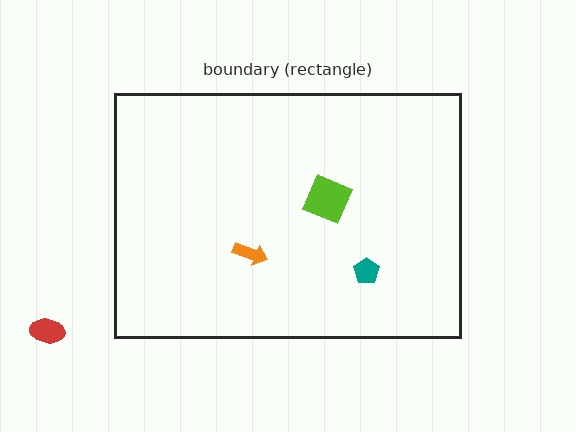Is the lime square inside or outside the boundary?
Inside.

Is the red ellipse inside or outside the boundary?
Outside.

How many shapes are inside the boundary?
3 inside, 1 outside.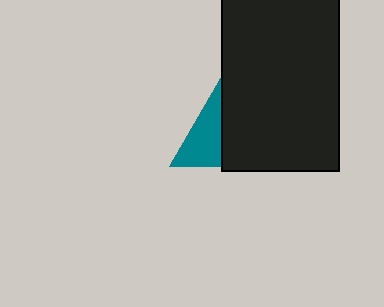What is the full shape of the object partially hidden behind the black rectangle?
The partially hidden object is a teal triangle.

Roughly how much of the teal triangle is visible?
A small part of it is visible (roughly 40%).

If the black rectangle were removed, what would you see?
You would see the complete teal triangle.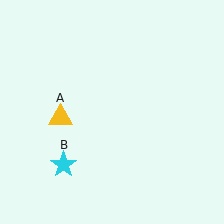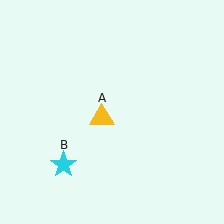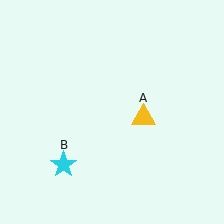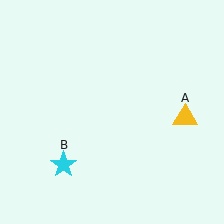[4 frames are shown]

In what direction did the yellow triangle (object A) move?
The yellow triangle (object A) moved right.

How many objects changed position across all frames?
1 object changed position: yellow triangle (object A).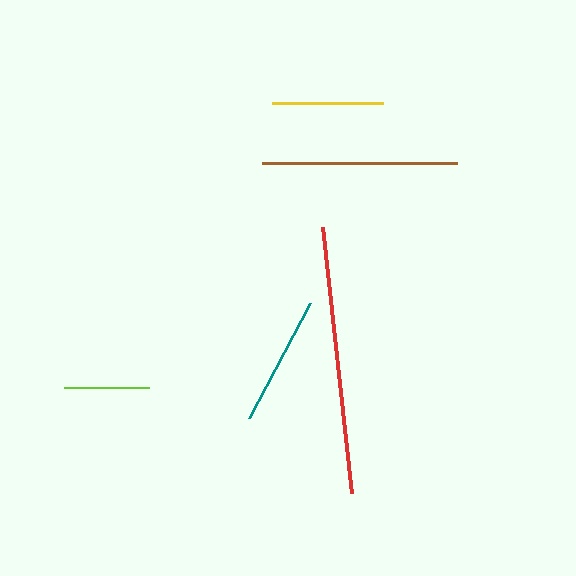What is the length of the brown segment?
The brown segment is approximately 194 pixels long.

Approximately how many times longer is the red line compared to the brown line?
The red line is approximately 1.4 times the length of the brown line.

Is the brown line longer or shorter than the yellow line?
The brown line is longer than the yellow line.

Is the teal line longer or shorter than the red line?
The red line is longer than the teal line.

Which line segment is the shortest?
The lime line is the shortest at approximately 86 pixels.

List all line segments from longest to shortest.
From longest to shortest: red, brown, teal, yellow, lime.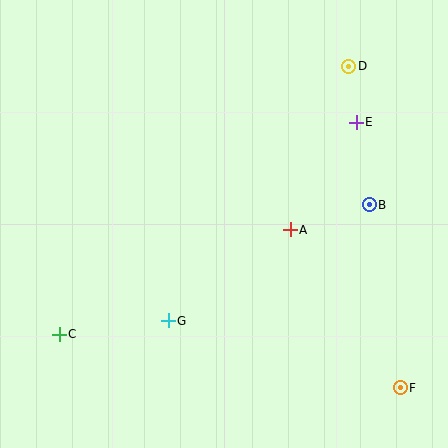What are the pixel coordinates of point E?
Point E is at (356, 122).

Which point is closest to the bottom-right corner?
Point F is closest to the bottom-right corner.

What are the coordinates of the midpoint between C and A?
The midpoint between C and A is at (175, 282).